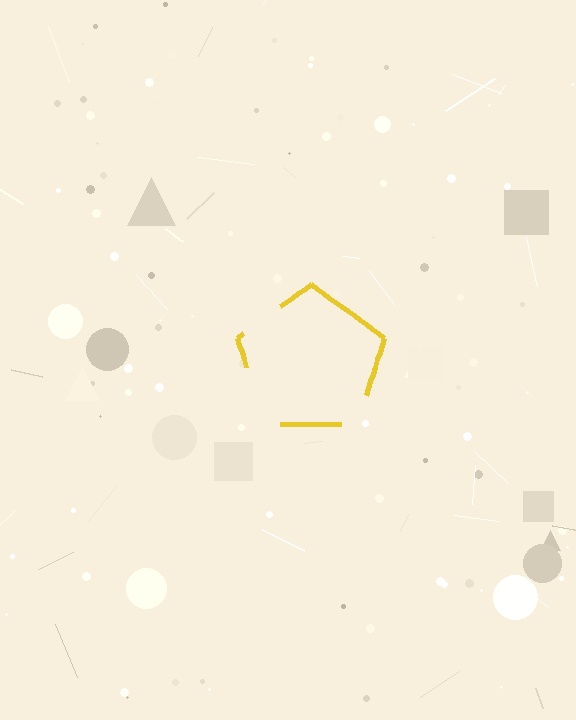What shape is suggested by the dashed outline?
The dashed outline suggests a pentagon.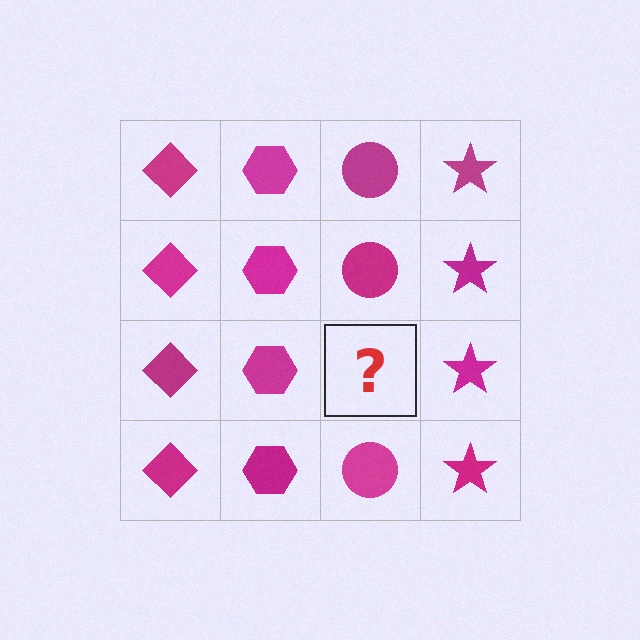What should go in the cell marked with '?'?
The missing cell should contain a magenta circle.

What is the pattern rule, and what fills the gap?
The rule is that each column has a consistent shape. The gap should be filled with a magenta circle.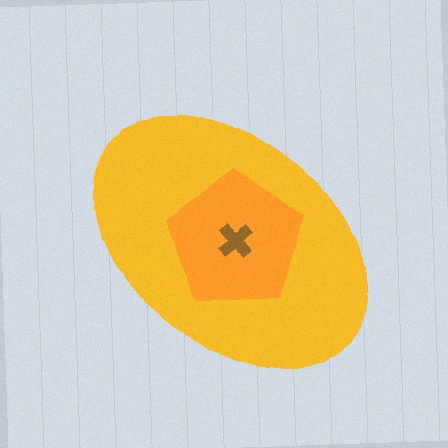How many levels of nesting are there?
3.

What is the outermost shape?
The yellow ellipse.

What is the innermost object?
The brown cross.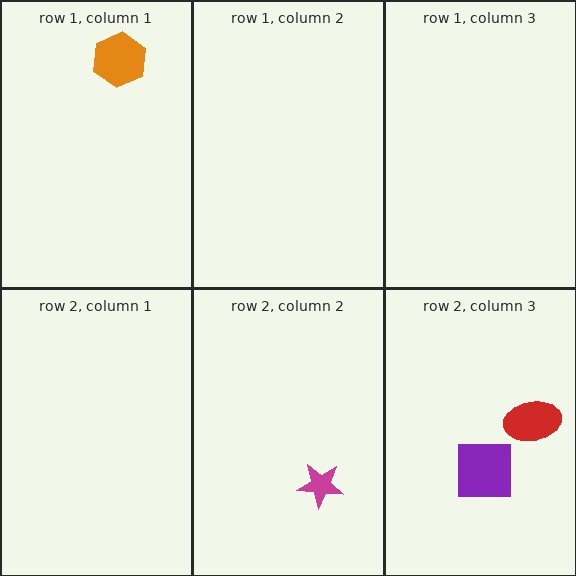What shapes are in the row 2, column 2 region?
The magenta star.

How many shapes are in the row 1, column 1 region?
1.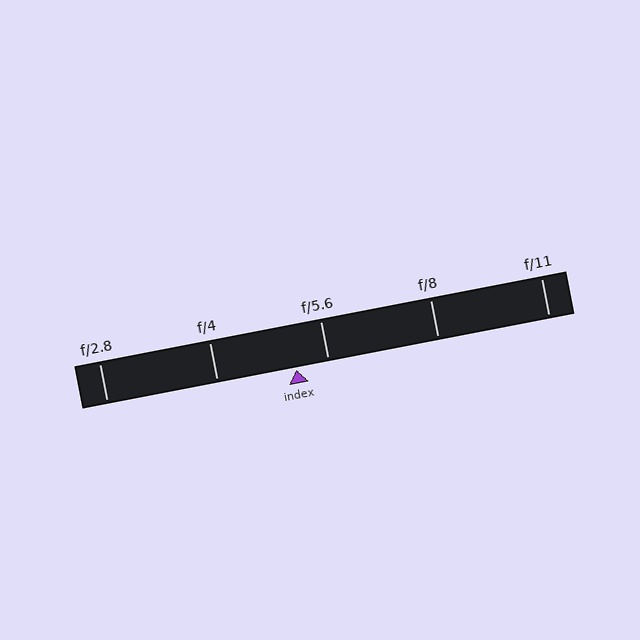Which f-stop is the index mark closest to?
The index mark is closest to f/5.6.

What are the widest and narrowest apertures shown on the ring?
The widest aperture shown is f/2.8 and the narrowest is f/11.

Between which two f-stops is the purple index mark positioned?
The index mark is between f/4 and f/5.6.